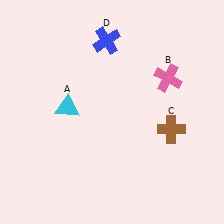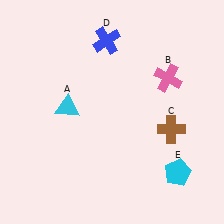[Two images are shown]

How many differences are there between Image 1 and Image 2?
There is 1 difference between the two images.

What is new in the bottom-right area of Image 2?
A cyan pentagon (E) was added in the bottom-right area of Image 2.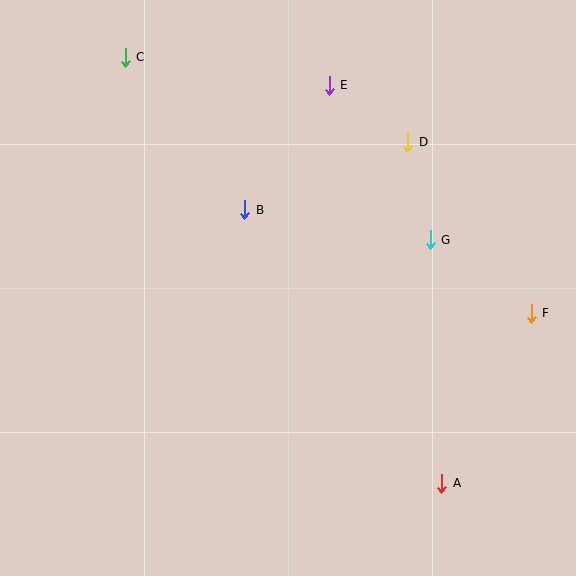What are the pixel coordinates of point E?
Point E is at (329, 85).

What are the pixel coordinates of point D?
Point D is at (408, 142).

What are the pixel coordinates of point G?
Point G is at (430, 240).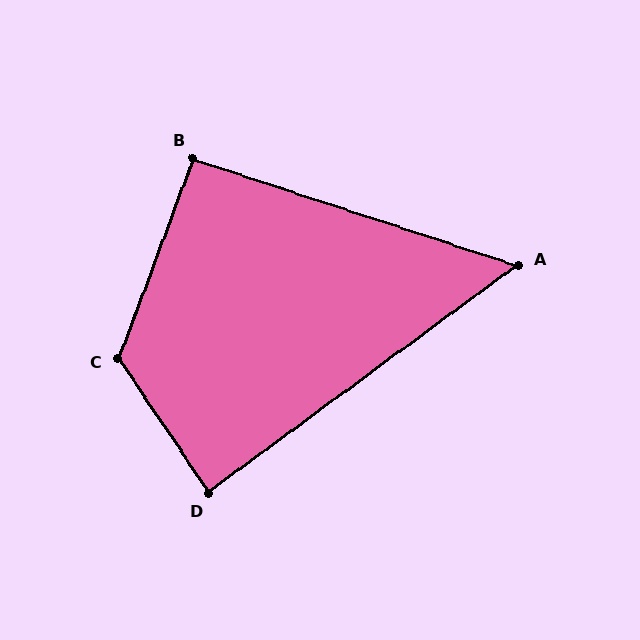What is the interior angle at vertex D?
Approximately 88 degrees (approximately right).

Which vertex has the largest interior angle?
C, at approximately 126 degrees.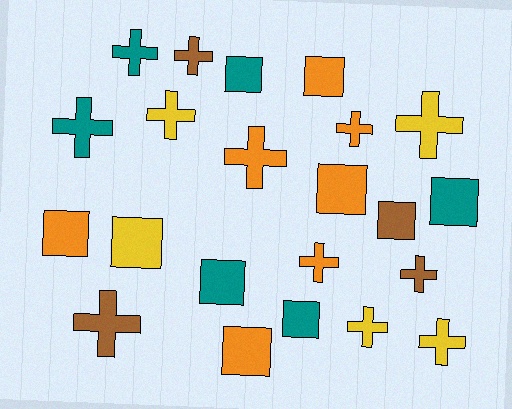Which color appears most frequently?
Orange, with 7 objects.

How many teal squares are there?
There are 4 teal squares.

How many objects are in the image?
There are 22 objects.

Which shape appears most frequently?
Cross, with 12 objects.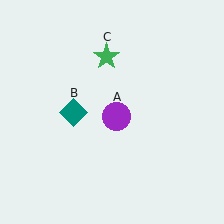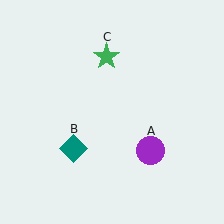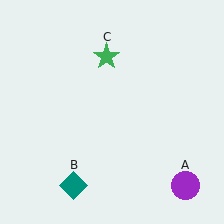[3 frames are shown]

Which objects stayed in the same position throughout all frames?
Green star (object C) remained stationary.